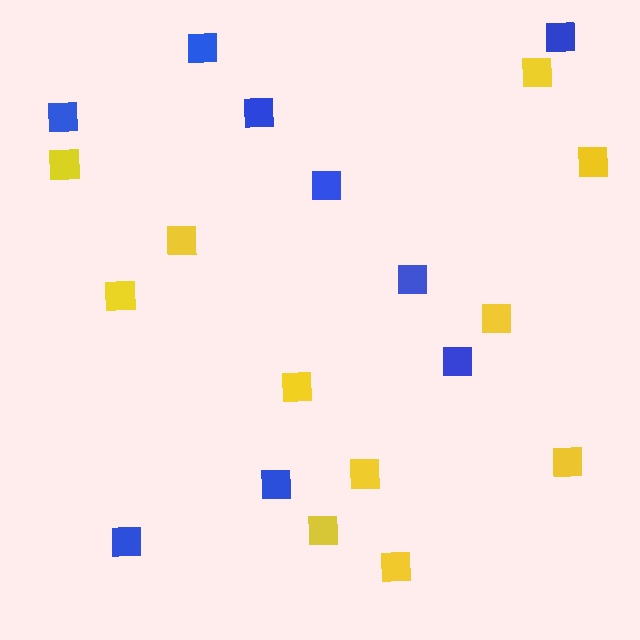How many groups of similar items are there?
There are 2 groups: one group of blue squares (9) and one group of yellow squares (11).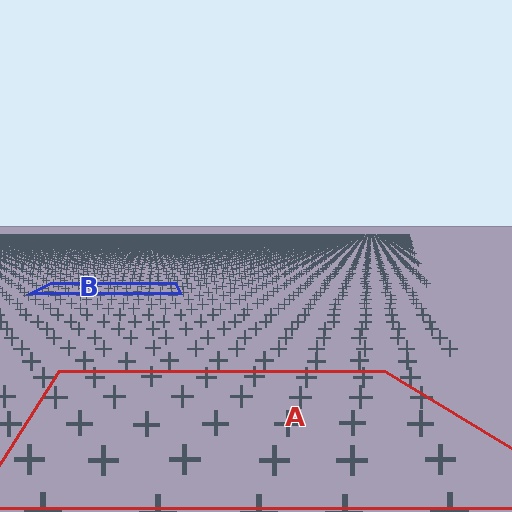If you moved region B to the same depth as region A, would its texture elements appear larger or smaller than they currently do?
They would appear larger. At a closer depth, the same texture elements are projected at a bigger on-screen size.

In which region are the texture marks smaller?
The texture marks are smaller in region B, because it is farther away.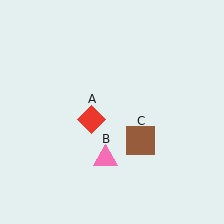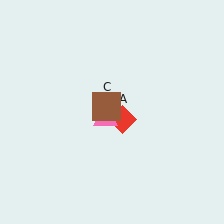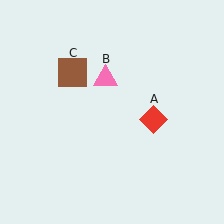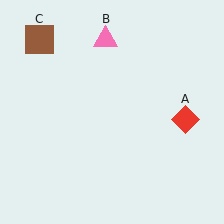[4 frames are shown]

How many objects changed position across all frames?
3 objects changed position: red diamond (object A), pink triangle (object B), brown square (object C).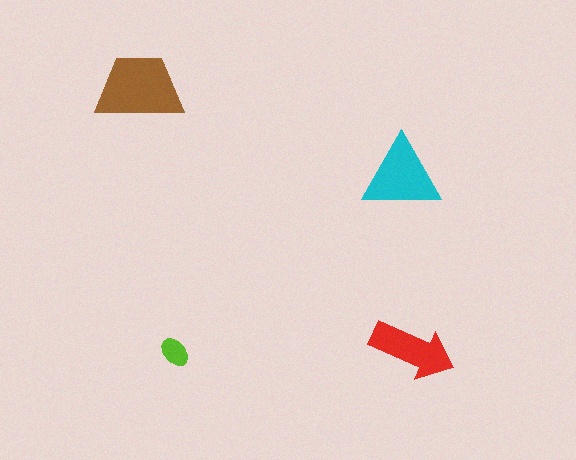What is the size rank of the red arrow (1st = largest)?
3rd.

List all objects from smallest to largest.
The lime ellipse, the red arrow, the cyan triangle, the brown trapezoid.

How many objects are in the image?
There are 4 objects in the image.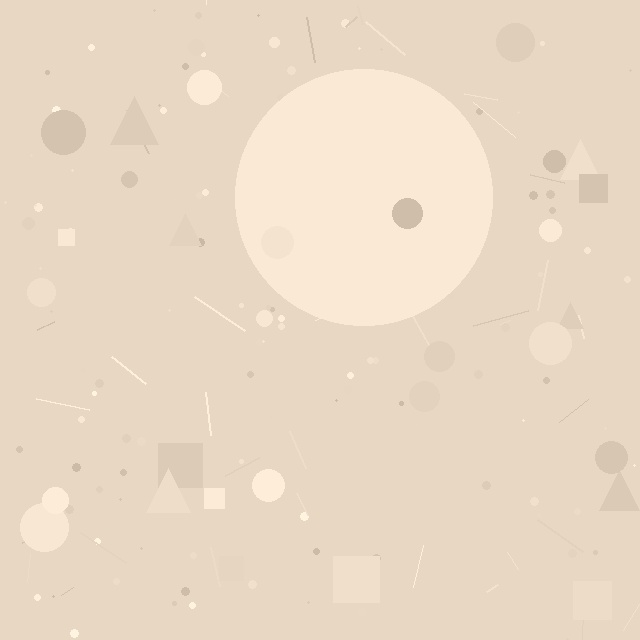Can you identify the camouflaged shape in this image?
The camouflaged shape is a circle.